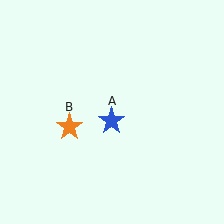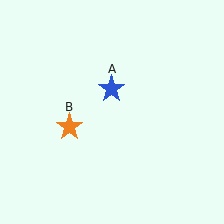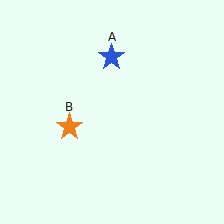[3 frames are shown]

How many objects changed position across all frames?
1 object changed position: blue star (object A).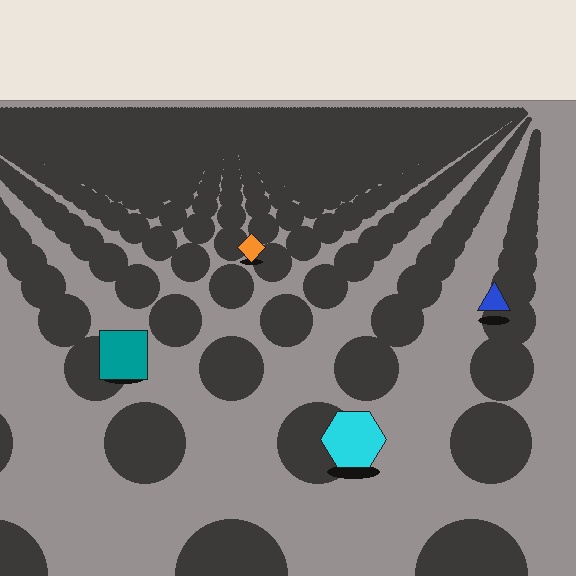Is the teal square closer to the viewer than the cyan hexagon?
No. The cyan hexagon is closer — you can tell from the texture gradient: the ground texture is coarser near it.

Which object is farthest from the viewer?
The orange diamond is farthest from the viewer. It appears smaller and the ground texture around it is denser.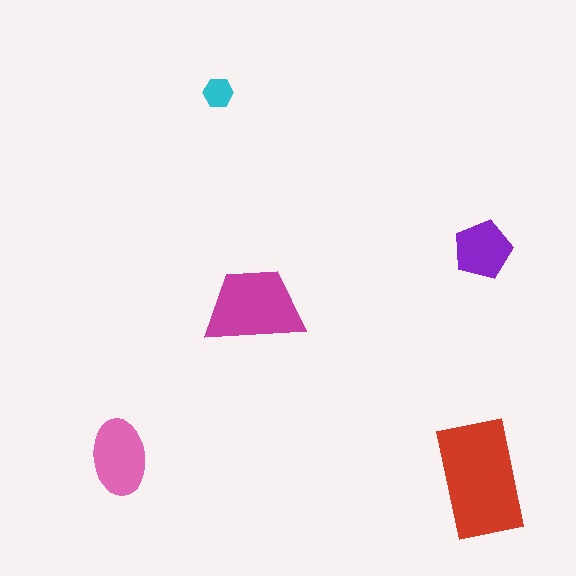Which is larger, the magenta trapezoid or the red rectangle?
The red rectangle.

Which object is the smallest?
The cyan hexagon.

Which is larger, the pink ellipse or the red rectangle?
The red rectangle.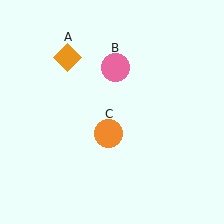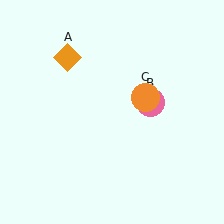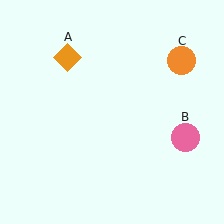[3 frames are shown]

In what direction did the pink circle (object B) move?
The pink circle (object B) moved down and to the right.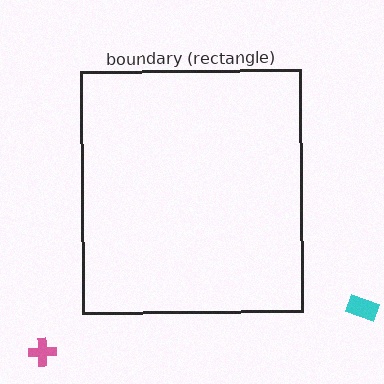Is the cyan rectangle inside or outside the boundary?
Outside.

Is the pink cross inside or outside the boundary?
Outside.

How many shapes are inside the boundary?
0 inside, 2 outside.